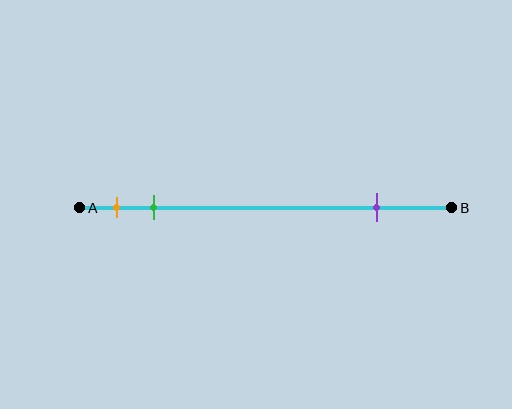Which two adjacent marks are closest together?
The orange and green marks are the closest adjacent pair.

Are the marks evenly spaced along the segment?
No, the marks are not evenly spaced.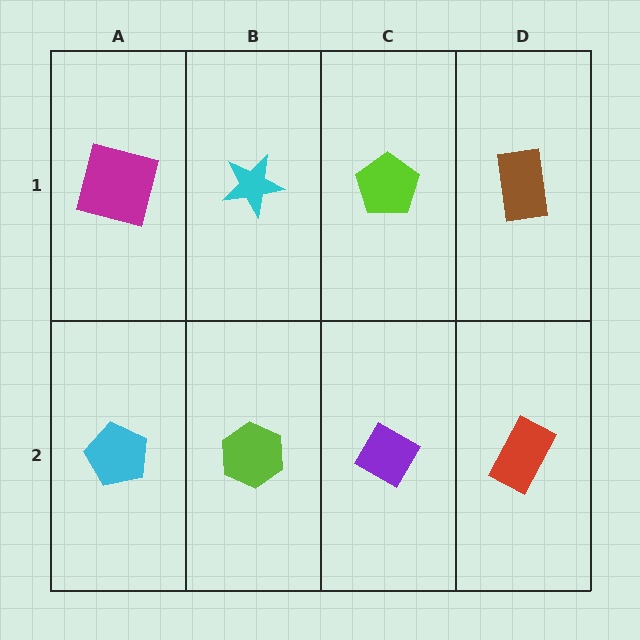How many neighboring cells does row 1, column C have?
3.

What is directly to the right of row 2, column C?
A red rectangle.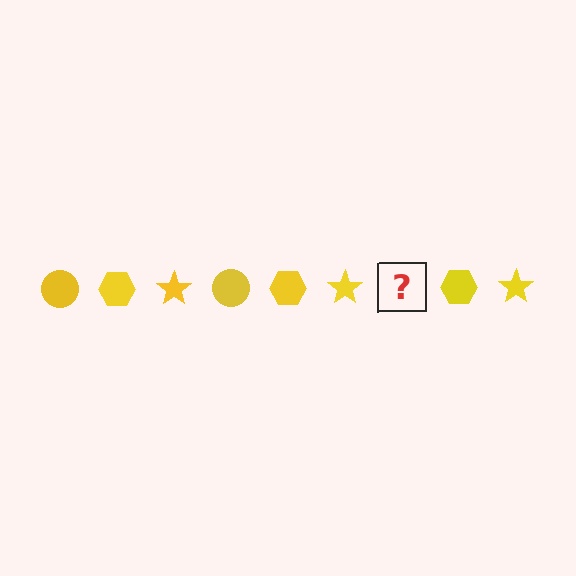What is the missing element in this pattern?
The missing element is a yellow circle.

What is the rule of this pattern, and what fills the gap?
The rule is that the pattern cycles through circle, hexagon, star shapes in yellow. The gap should be filled with a yellow circle.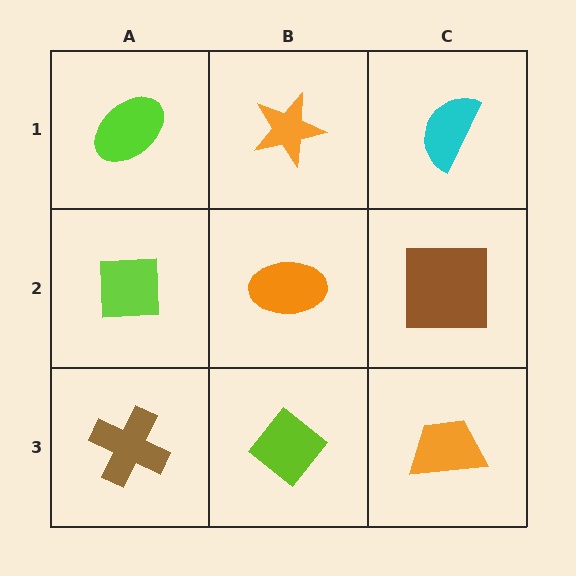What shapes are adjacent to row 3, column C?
A brown square (row 2, column C), a lime diamond (row 3, column B).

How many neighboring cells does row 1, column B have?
3.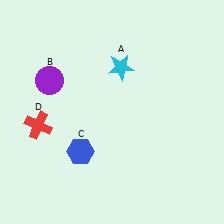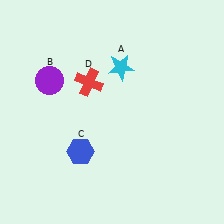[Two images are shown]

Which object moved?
The red cross (D) moved right.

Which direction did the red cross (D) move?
The red cross (D) moved right.